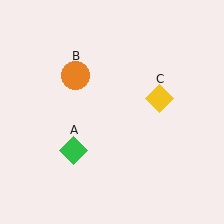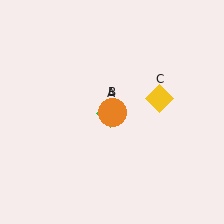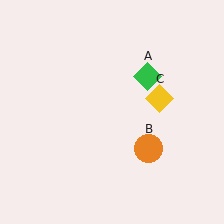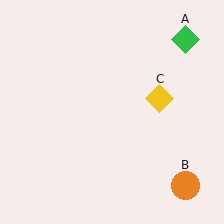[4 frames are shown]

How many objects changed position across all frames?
2 objects changed position: green diamond (object A), orange circle (object B).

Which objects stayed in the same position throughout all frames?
Yellow diamond (object C) remained stationary.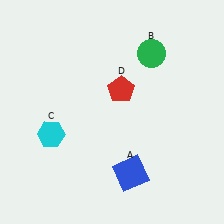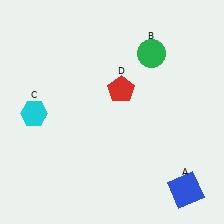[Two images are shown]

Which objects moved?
The objects that moved are: the blue square (A), the cyan hexagon (C).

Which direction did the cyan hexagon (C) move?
The cyan hexagon (C) moved up.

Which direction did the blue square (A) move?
The blue square (A) moved right.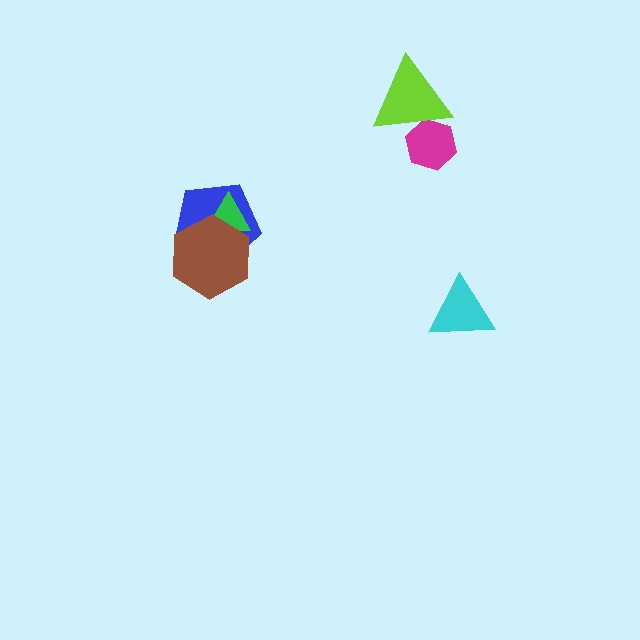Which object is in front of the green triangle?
The brown hexagon is in front of the green triangle.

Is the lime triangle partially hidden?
No, no other shape covers it.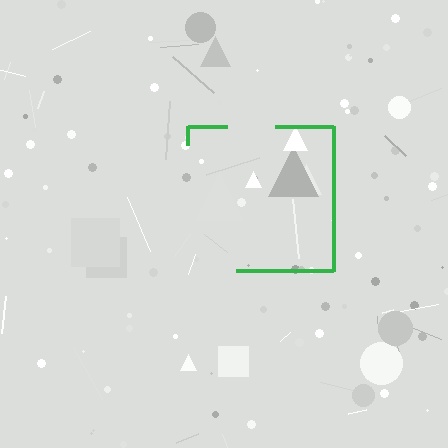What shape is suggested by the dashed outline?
The dashed outline suggests a square.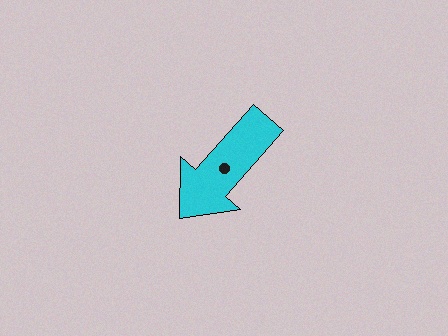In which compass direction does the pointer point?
Southwest.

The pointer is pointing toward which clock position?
Roughly 7 o'clock.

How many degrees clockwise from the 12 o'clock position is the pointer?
Approximately 221 degrees.